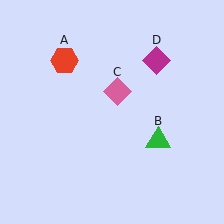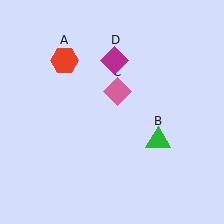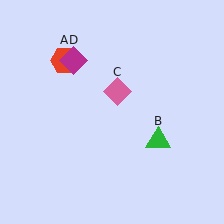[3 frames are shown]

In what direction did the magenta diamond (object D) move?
The magenta diamond (object D) moved left.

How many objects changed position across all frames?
1 object changed position: magenta diamond (object D).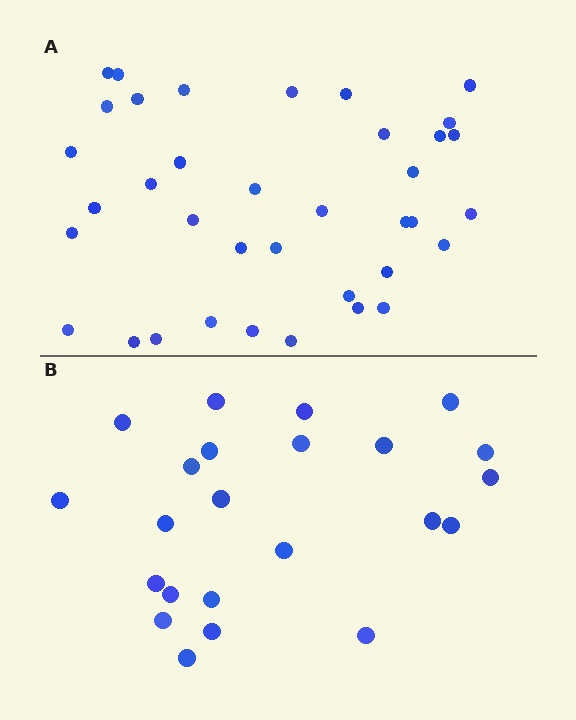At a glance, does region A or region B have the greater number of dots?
Region A (the top region) has more dots.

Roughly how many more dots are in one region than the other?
Region A has approximately 15 more dots than region B.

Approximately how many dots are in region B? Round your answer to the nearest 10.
About 20 dots. (The exact count is 23, which rounds to 20.)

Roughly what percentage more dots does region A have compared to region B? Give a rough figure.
About 60% more.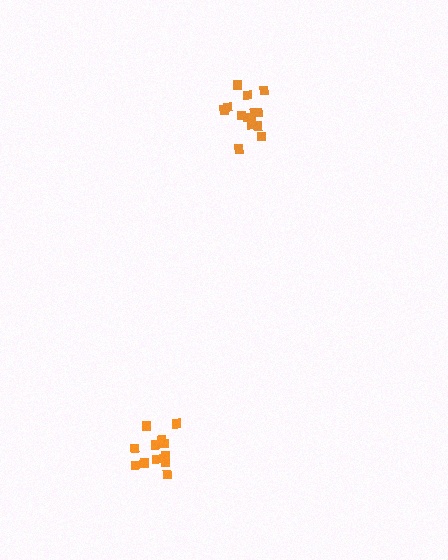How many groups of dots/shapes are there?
There are 2 groups.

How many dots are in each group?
Group 1: 12 dots, Group 2: 14 dots (26 total).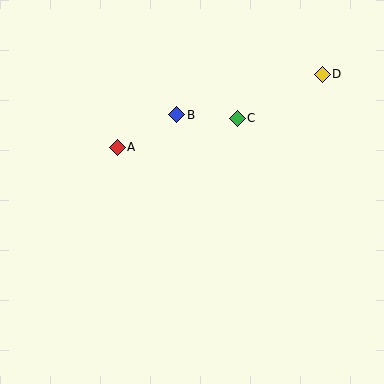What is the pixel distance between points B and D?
The distance between B and D is 151 pixels.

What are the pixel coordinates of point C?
Point C is at (237, 118).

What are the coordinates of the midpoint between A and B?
The midpoint between A and B is at (147, 131).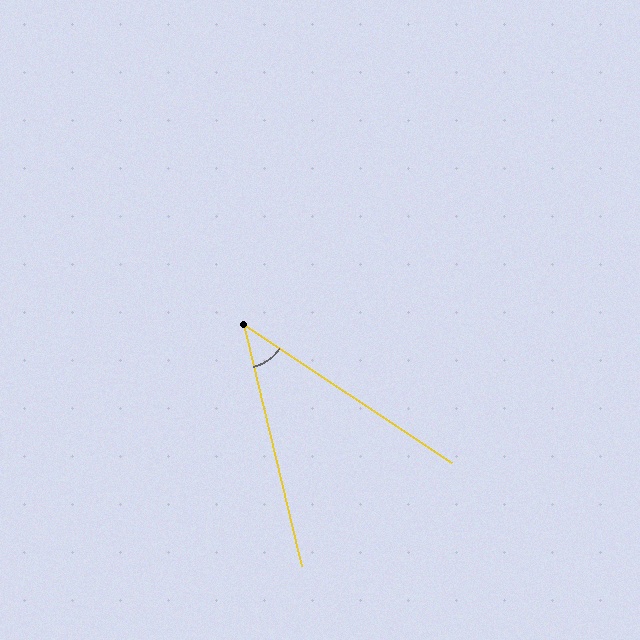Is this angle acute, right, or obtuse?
It is acute.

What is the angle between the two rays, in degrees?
Approximately 43 degrees.